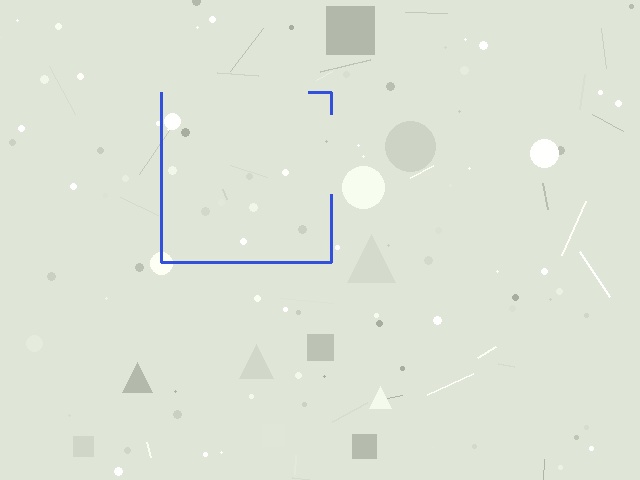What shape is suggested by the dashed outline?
The dashed outline suggests a square.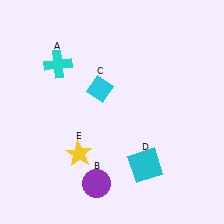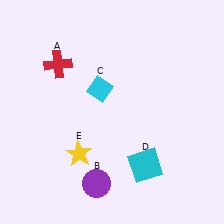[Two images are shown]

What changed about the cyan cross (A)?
In Image 1, A is cyan. In Image 2, it changed to red.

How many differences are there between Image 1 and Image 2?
There is 1 difference between the two images.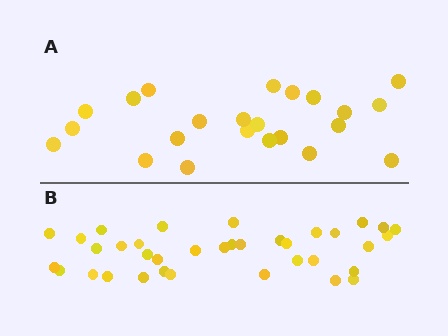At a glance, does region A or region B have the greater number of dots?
Region B (the bottom region) has more dots.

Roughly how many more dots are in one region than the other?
Region B has approximately 15 more dots than region A.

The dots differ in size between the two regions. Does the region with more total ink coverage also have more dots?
No. Region A has more total ink coverage because its dots are larger, but region B actually contains more individual dots. Total area can be misleading — the number of items is what matters here.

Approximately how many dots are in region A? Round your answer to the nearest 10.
About 20 dots. (The exact count is 23, which rounds to 20.)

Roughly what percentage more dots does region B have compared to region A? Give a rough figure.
About 55% more.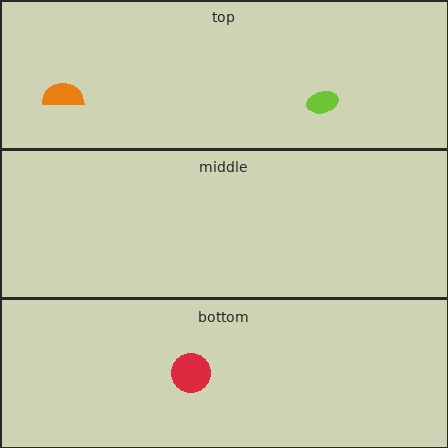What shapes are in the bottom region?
The red circle.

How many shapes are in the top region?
2.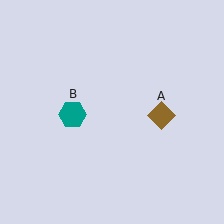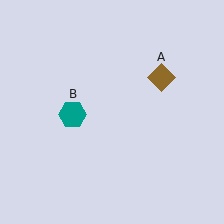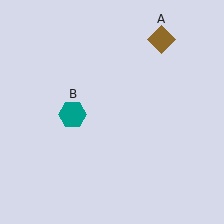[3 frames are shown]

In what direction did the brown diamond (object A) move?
The brown diamond (object A) moved up.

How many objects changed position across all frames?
1 object changed position: brown diamond (object A).